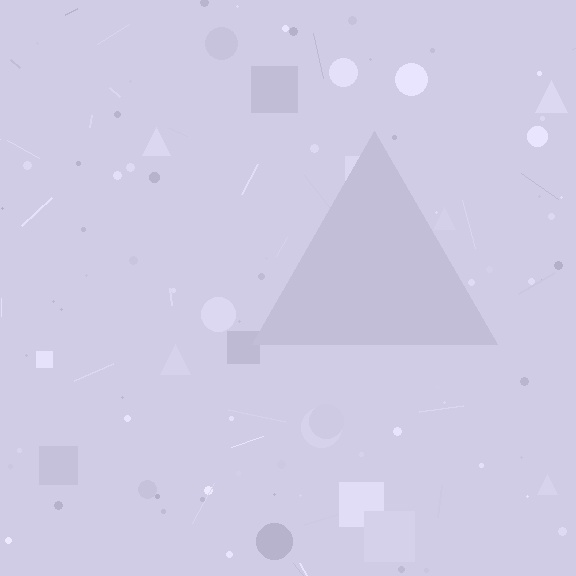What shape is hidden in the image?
A triangle is hidden in the image.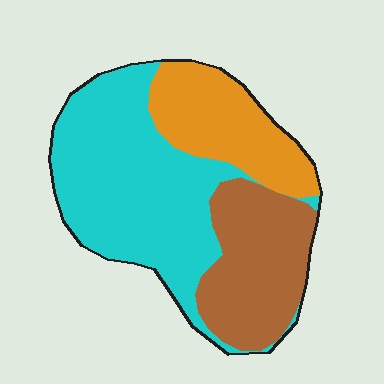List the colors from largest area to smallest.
From largest to smallest: cyan, brown, orange.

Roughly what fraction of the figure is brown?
Brown takes up about one quarter (1/4) of the figure.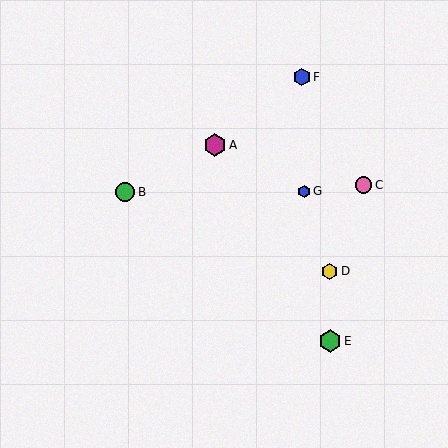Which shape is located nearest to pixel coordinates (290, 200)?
The blue hexagon (labeled G) at (304, 191) is nearest to that location.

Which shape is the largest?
The green hexagon (labeled E) is the largest.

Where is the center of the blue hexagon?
The center of the blue hexagon is at (304, 191).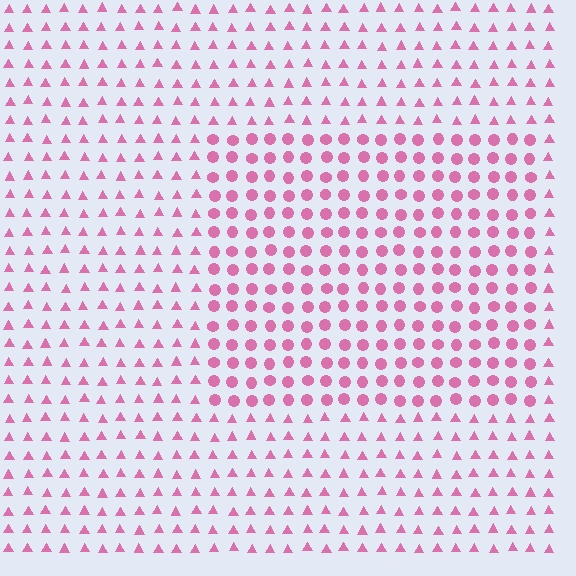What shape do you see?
I see a rectangle.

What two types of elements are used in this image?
The image uses circles inside the rectangle region and triangles outside it.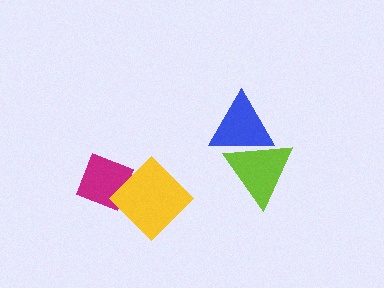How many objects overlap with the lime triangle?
1 object overlaps with the lime triangle.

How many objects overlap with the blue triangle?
1 object overlaps with the blue triangle.